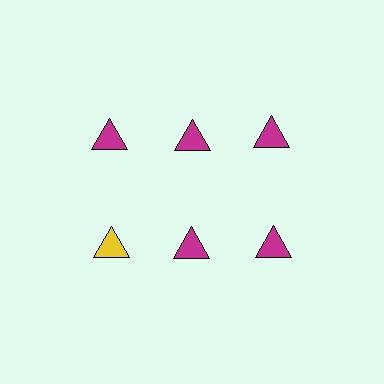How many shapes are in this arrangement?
There are 6 shapes arranged in a grid pattern.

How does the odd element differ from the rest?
It has a different color: yellow instead of magenta.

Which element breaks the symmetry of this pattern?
The yellow triangle in the second row, leftmost column breaks the symmetry. All other shapes are magenta triangles.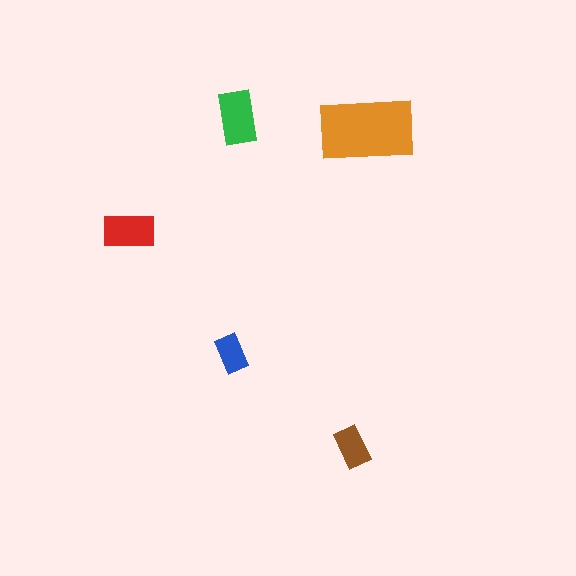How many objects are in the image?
There are 5 objects in the image.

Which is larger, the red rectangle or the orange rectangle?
The orange one.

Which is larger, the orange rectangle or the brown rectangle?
The orange one.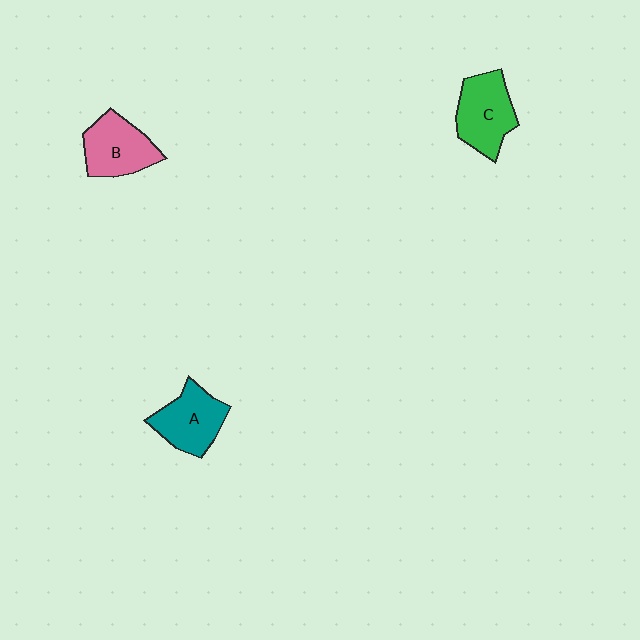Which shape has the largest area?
Shape C (green).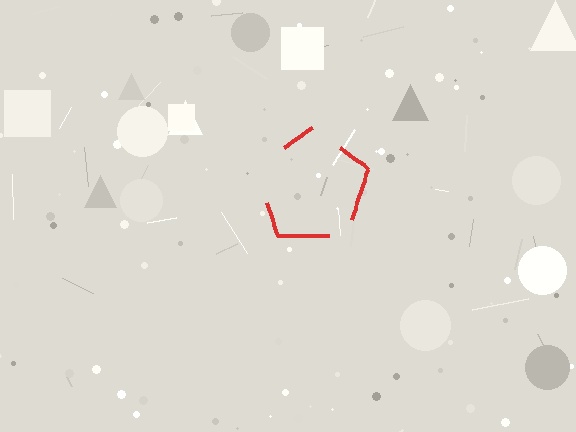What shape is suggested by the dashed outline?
The dashed outline suggests a pentagon.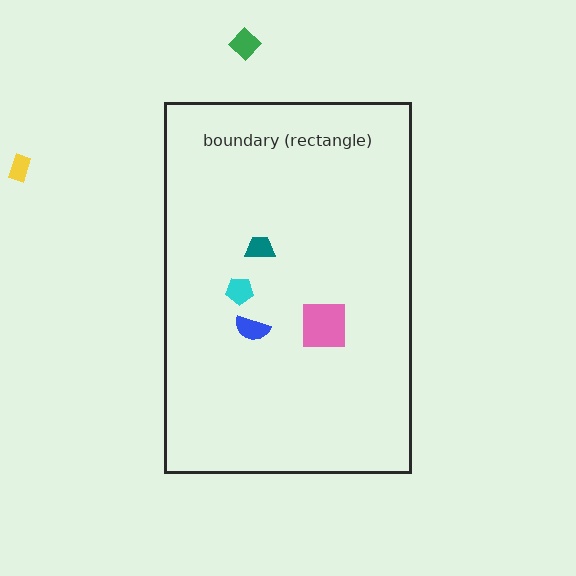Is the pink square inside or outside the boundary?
Inside.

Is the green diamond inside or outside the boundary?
Outside.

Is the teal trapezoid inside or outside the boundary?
Inside.